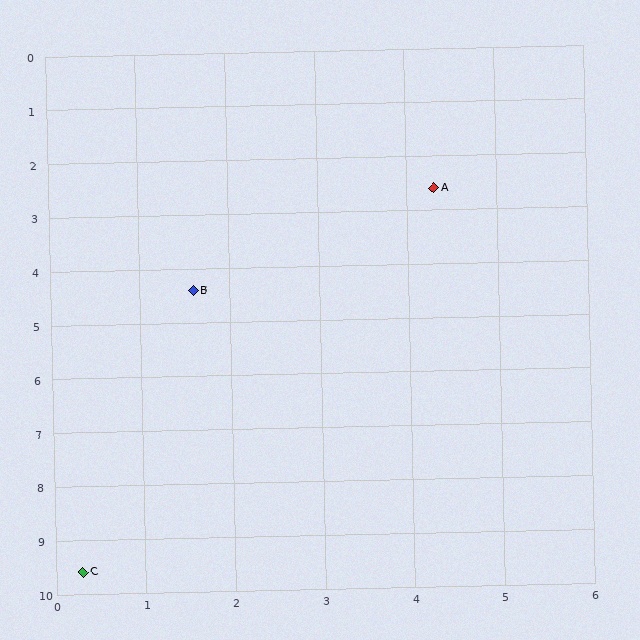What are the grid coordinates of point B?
Point B is at approximately (1.6, 4.4).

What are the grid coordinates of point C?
Point C is at approximately (0.3, 9.6).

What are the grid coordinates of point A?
Point A is at approximately (4.3, 2.6).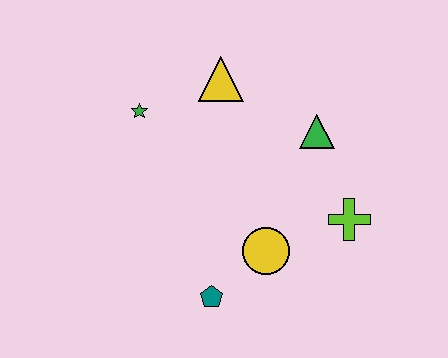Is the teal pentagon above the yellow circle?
No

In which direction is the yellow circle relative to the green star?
The yellow circle is below the green star.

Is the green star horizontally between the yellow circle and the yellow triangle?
No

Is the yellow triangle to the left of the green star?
No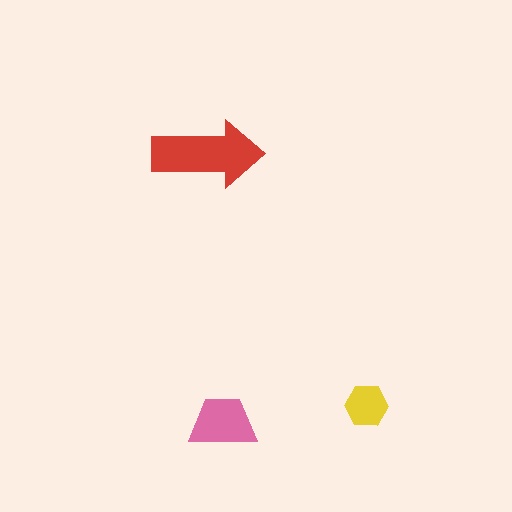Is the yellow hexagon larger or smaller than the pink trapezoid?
Smaller.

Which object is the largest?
The red arrow.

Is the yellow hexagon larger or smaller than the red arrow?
Smaller.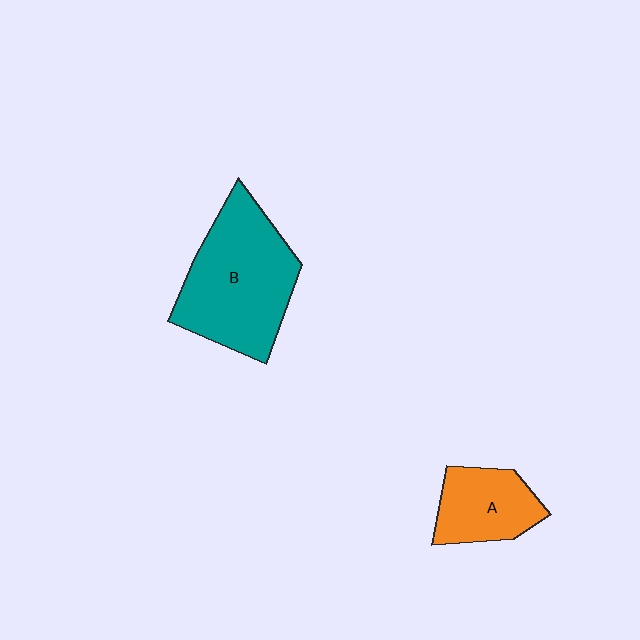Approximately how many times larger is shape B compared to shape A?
Approximately 2.0 times.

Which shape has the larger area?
Shape B (teal).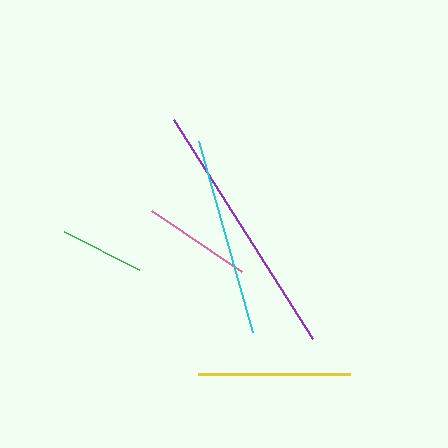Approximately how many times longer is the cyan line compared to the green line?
The cyan line is approximately 2.4 times the length of the green line.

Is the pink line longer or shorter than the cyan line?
The cyan line is longer than the pink line.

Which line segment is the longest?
The purple line is the longest at approximately 260 pixels.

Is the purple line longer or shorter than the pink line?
The purple line is longer than the pink line.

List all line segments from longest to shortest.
From longest to shortest: purple, cyan, yellow, pink, green.